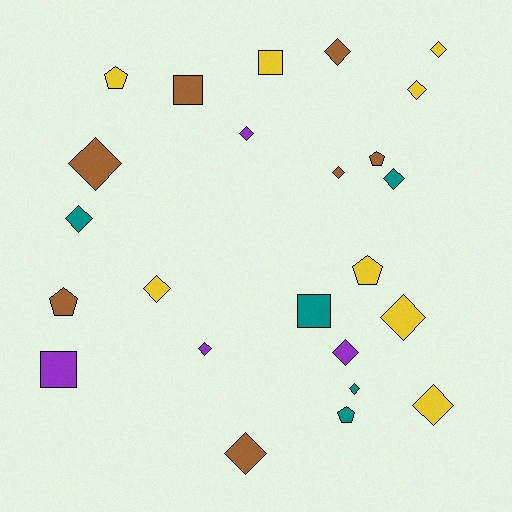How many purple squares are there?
There is 1 purple square.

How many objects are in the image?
There are 24 objects.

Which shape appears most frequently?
Diamond, with 15 objects.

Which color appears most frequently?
Yellow, with 8 objects.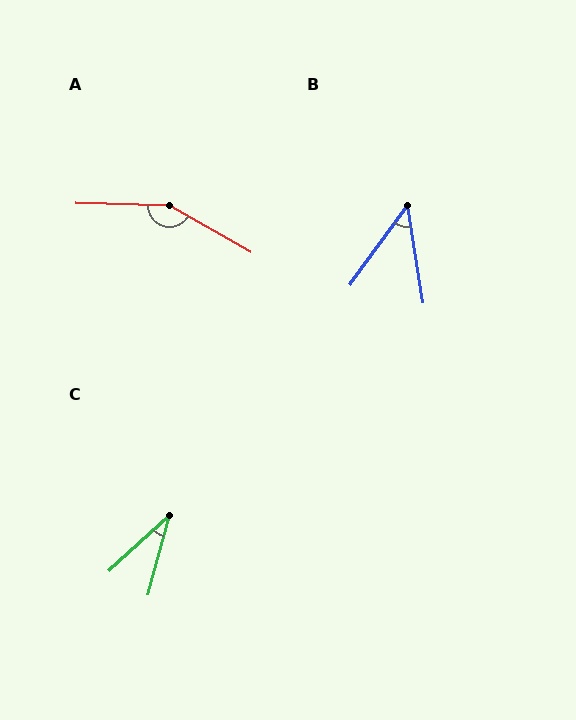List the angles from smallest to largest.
C (32°), B (45°), A (152°).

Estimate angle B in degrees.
Approximately 45 degrees.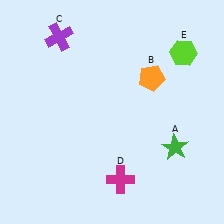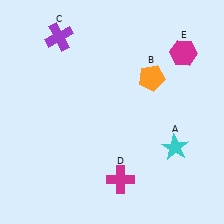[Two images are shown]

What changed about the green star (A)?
In Image 1, A is green. In Image 2, it changed to cyan.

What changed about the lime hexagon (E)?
In Image 1, E is lime. In Image 2, it changed to magenta.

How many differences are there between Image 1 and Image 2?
There are 2 differences between the two images.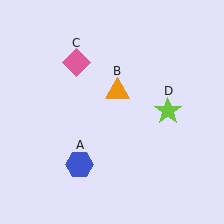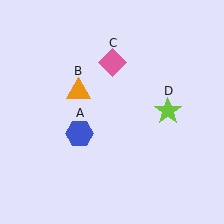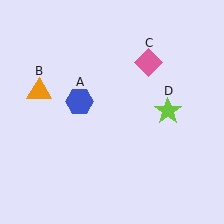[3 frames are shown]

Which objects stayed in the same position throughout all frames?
Lime star (object D) remained stationary.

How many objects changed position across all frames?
3 objects changed position: blue hexagon (object A), orange triangle (object B), pink diamond (object C).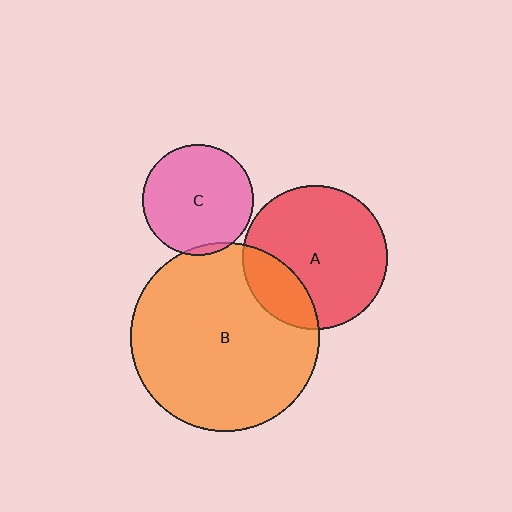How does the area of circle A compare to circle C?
Approximately 1.7 times.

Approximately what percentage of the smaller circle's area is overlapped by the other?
Approximately 20%.